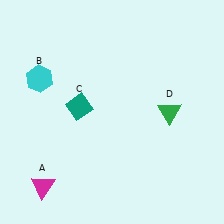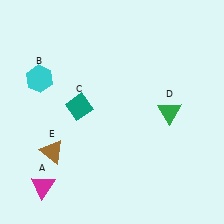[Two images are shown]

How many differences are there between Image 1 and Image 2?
There is 1 difference between the two images.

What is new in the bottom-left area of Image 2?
A brown triangle (E) was added in the bottom-left area of Image 2.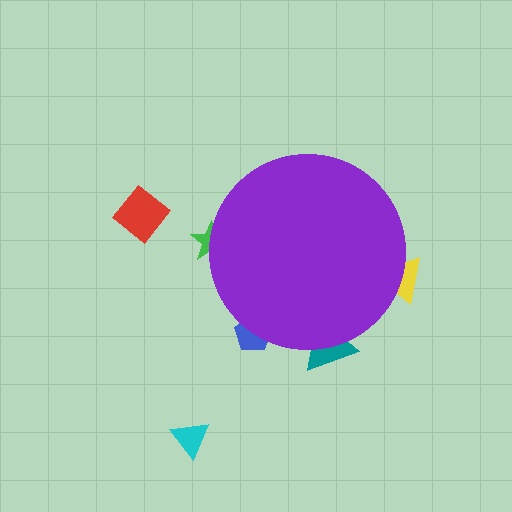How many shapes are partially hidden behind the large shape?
4 shapes are partially hidden.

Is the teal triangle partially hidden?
Yes, the teal triangle is partially hidden behind the purple circle.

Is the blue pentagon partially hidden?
Yes, the blue pentagon is partially hidden behind the purple circle.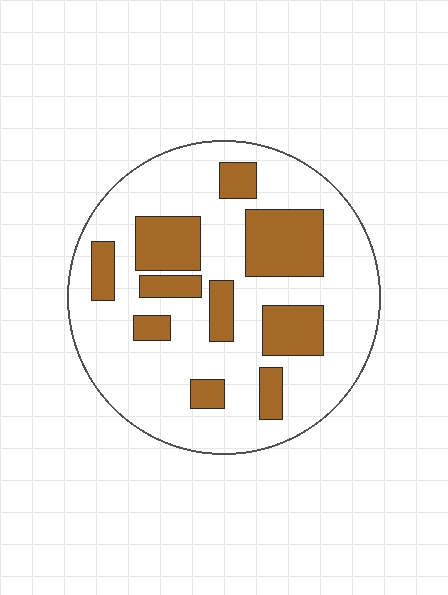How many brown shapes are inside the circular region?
10.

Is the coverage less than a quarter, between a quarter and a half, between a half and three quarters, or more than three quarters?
Between a quarter and a half.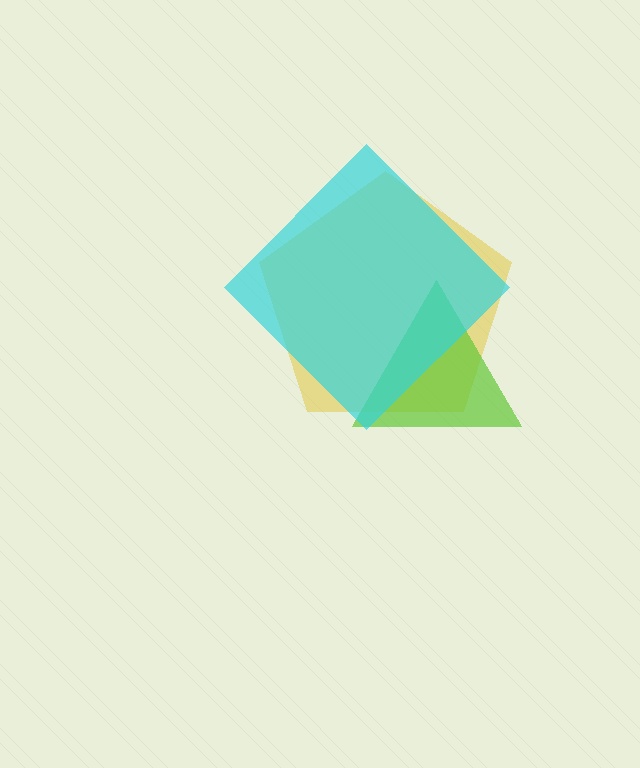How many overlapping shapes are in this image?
There are 3 overlapping shapes in the image.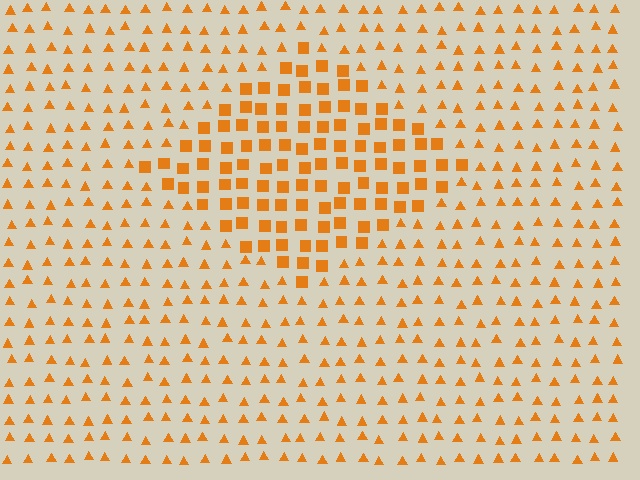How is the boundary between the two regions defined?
The boundary is defined by a change in element shape: squares inside vs. triangles outside. All elements share the same color and spacing.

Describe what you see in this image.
The image is filled with small orange elements arranged in a uniform grid. A diamond-shaped region contains squares, while the surrounding area contains triangles. The boundary is defined purely by the change in element shape.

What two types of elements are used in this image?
The image uses squares inside the diamond region and triangles outside it.